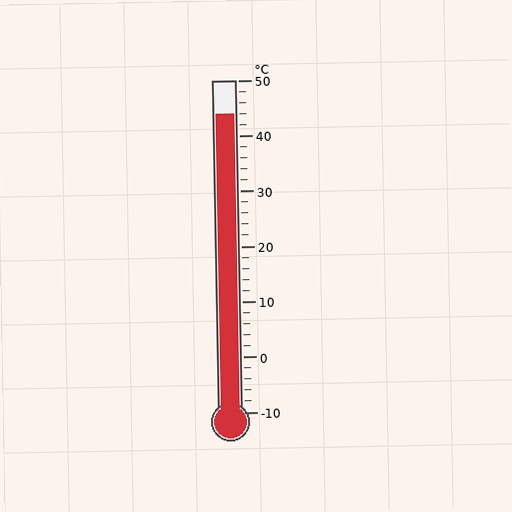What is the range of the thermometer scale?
The thermometer scale ranges from -10°C to 50°C.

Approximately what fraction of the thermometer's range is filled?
The thermometer is filled to approximately 90% of its range.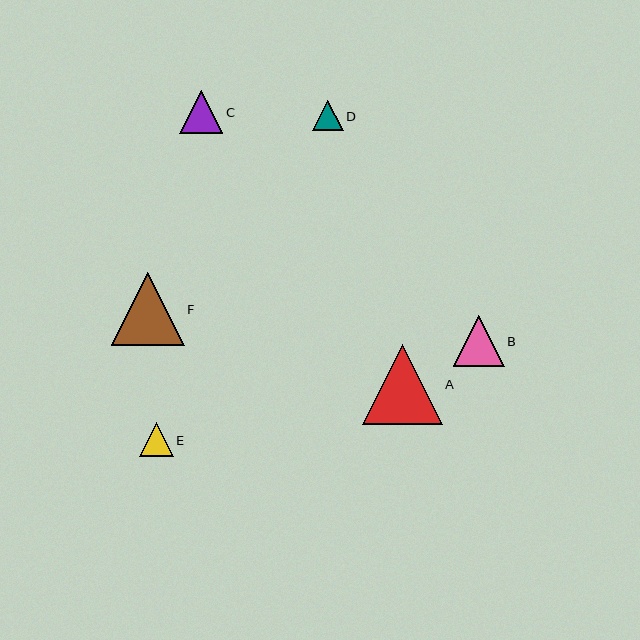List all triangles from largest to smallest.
From largest to smallest: A, F, B, C, E, D.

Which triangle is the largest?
Triangle A is the largest with a size of approximately 80 pixels.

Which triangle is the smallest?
Triangle D is the smallest with a size of approximately 30 pixels.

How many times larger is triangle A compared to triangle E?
Triangle A is approximately 2.4 times the size of triangle E.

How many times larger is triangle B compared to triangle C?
Triangle B is approximately 1.2 times the size of triangle C.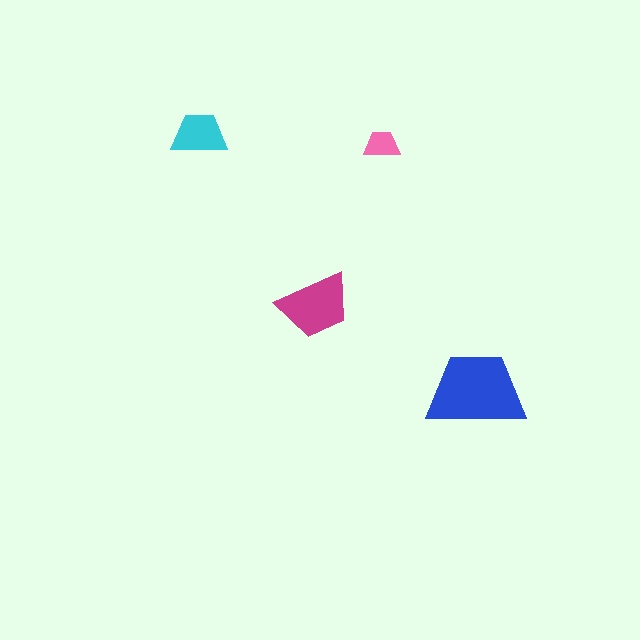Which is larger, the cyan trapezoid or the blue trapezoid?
The blue one.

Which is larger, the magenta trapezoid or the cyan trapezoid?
The magenta one.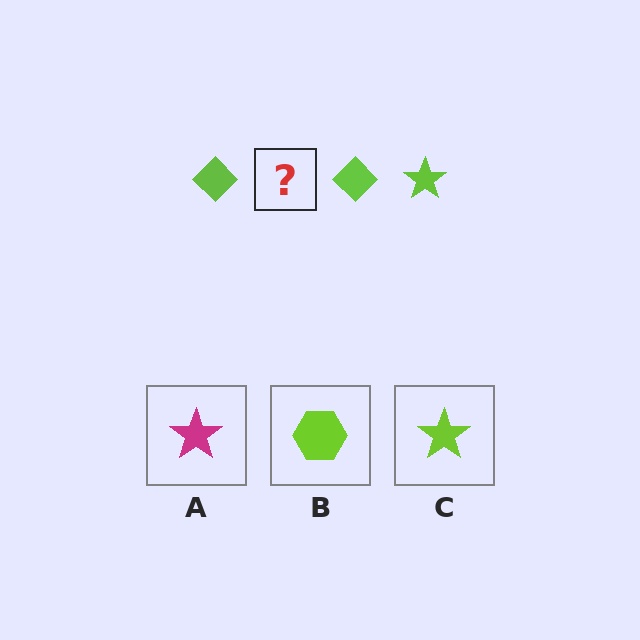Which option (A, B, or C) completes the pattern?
C.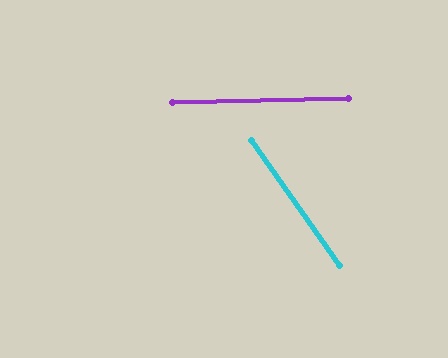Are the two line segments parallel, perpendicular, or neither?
Neither parallel nor perpendicular — they differ by about 57°.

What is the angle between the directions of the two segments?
Approximately 57 degrees.